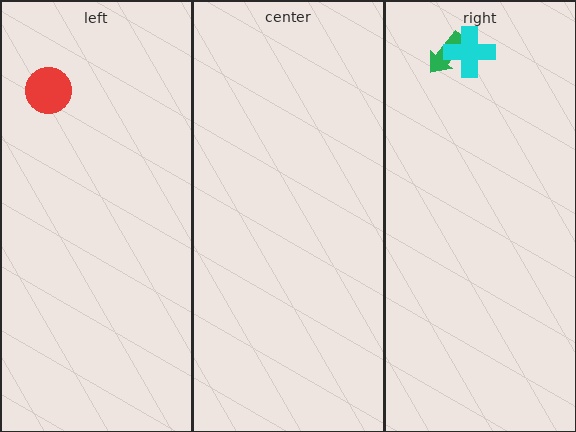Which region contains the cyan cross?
The right region.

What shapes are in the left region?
The red circle.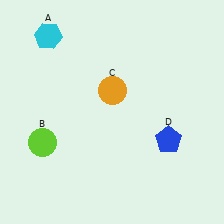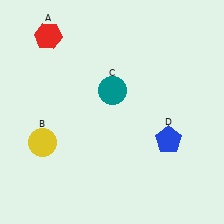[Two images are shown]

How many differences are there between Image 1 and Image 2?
There are 3 differences between the two images.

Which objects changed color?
A changed from cyan to red. B changed from lime to yellow. C changed from orange to teal.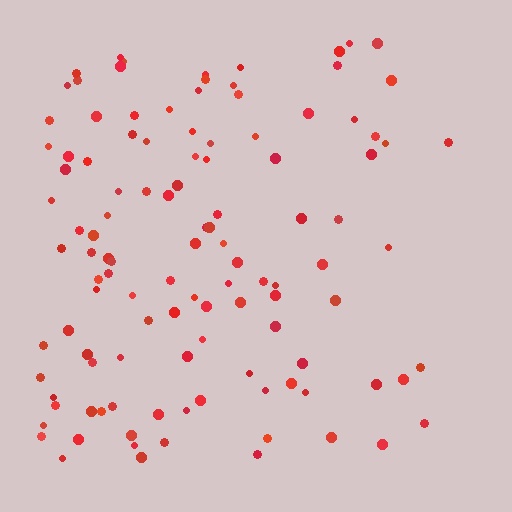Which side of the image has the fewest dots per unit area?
The right.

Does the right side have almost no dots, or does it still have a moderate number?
Still a moderate number, just noticeably fewer than the left.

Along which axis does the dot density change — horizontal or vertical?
Horizontal.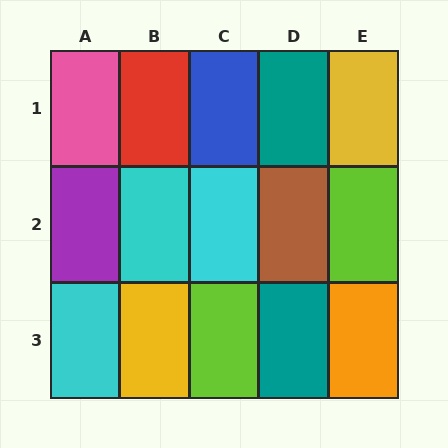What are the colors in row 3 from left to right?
Cyan, yellow, lime, teal, orange.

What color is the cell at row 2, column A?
Purple.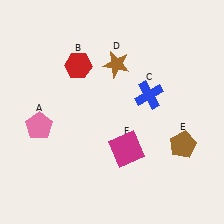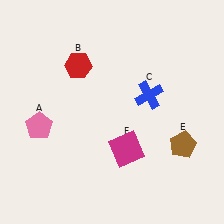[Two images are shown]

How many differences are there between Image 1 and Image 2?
There is 1 difference between the two images.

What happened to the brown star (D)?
The brown star (D) was removed in Image 2. It was in the top-right area of Image 1.